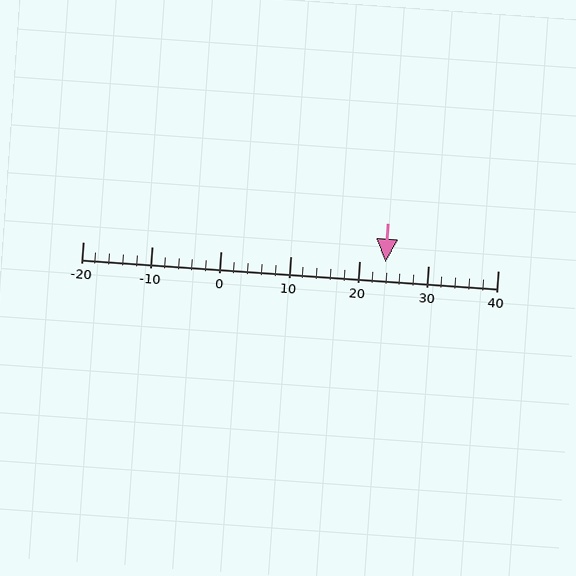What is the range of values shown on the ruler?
The ruler shows values from -20 to 40.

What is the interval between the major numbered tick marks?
The major tick marks are spaced 10 units apart.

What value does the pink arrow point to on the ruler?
The pink arrow points to approximately 24.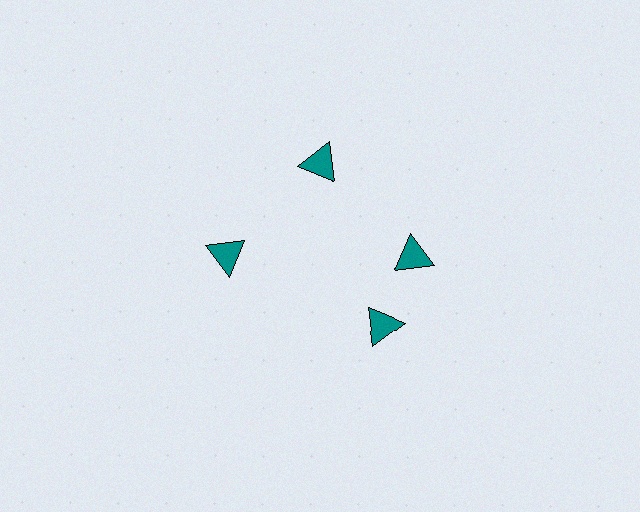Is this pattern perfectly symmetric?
No. The 4 teal triangles are arranged in a ring, but one element near the 6 o'clock position is rotated out of alignment along the ring, breaking the 4-fold rotational symmetry.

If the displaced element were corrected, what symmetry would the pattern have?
It would have 4-fold rotational symmetry — the pattern would map onto itself every 90 degrees.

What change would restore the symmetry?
The symmetry would be restored by rotating it back into even spacing with its neighbors so that all 4 triangles sit at equal angles and equal distance from the center.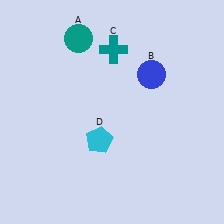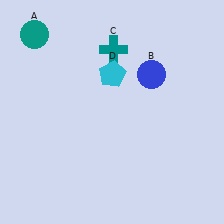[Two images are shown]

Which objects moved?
The objects that moved are: the teal circle (A), the cyan pentagon (D).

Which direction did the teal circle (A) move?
The teal circle (A) moved left.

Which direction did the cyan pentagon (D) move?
The cyan pentagon (D) moved up.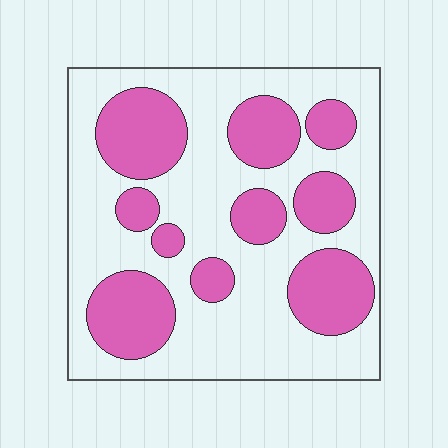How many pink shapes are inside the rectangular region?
10.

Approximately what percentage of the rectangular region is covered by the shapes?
Approximately 35%.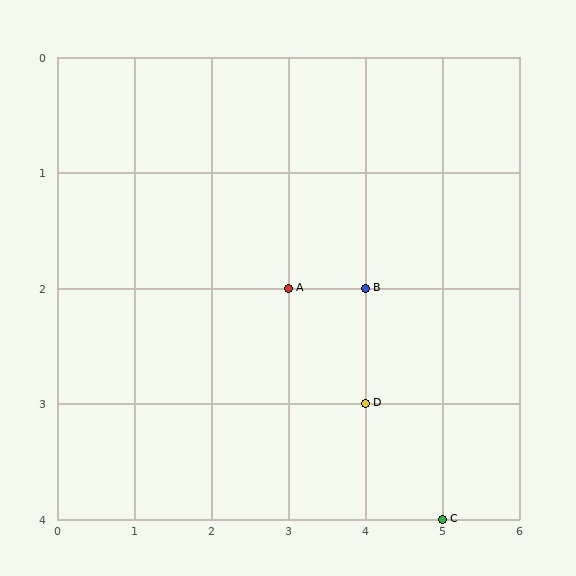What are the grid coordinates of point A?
Point A is at grid coordinates (3, 2).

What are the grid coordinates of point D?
Point D is at grid coordinates (4, 3).